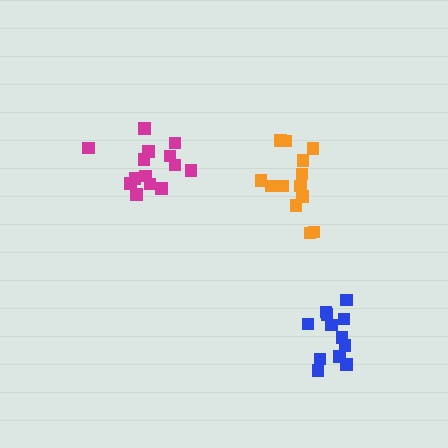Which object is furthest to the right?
The blue cluster is rightmost.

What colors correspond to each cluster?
The clusters are colored: magenta, blue, orange.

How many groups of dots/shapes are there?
There are 3 groups.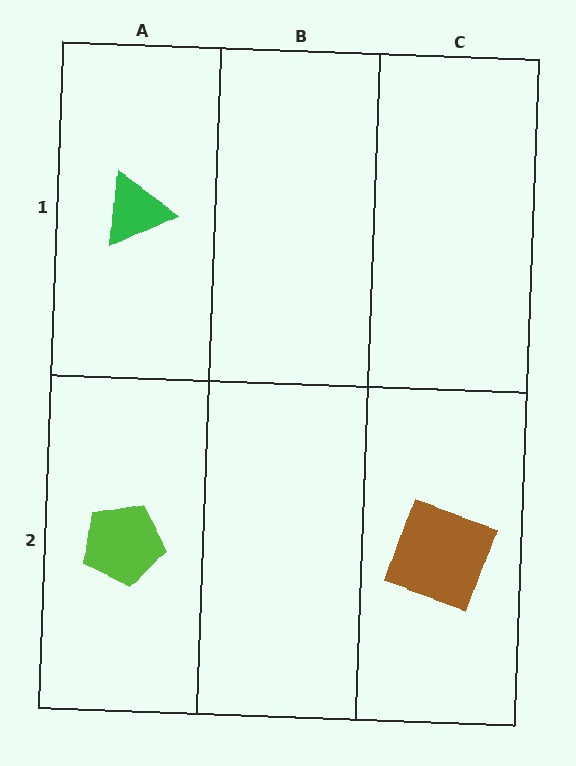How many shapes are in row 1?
1 shape.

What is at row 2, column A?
A lime pentagon.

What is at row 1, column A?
A green triangle.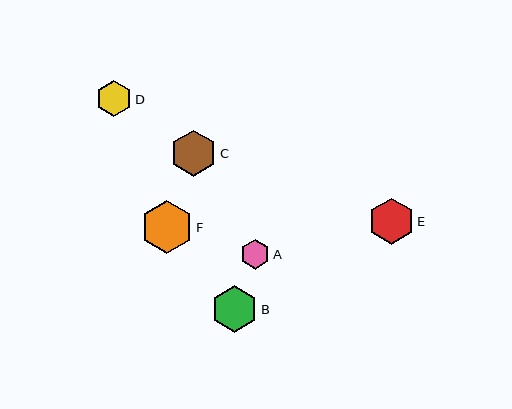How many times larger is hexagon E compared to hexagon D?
Hexagon E is approximately 1.3 times the size of hexagon D.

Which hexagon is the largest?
Hexagon F is the largest with a size of approximately 53 pixels.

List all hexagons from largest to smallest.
From largest to smallest: F, B, C, E, D, A.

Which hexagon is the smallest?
Hexagon A is the smallest with a size of approximately 30 pixels.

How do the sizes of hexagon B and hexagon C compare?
Hexagon B and hexagon C are approximately the same size.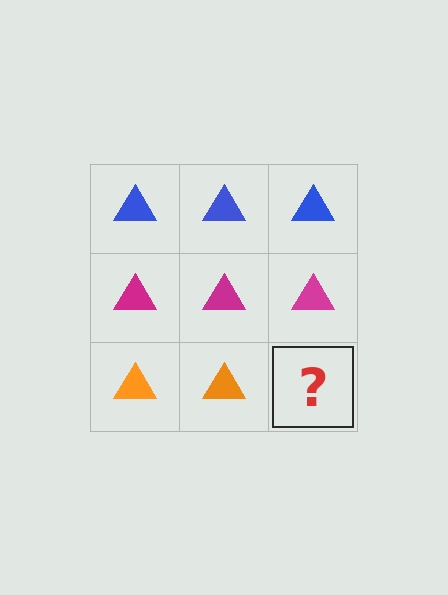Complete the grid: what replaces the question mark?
The question mark should be replaced with an orange triangle.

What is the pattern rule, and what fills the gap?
The rule is that each row has a consistent color. The gap should be filled with an orange triangle.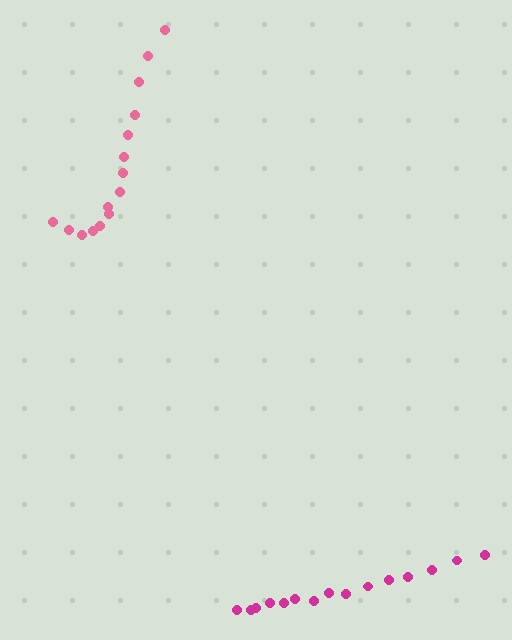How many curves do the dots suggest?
There are 2 distinct paths.